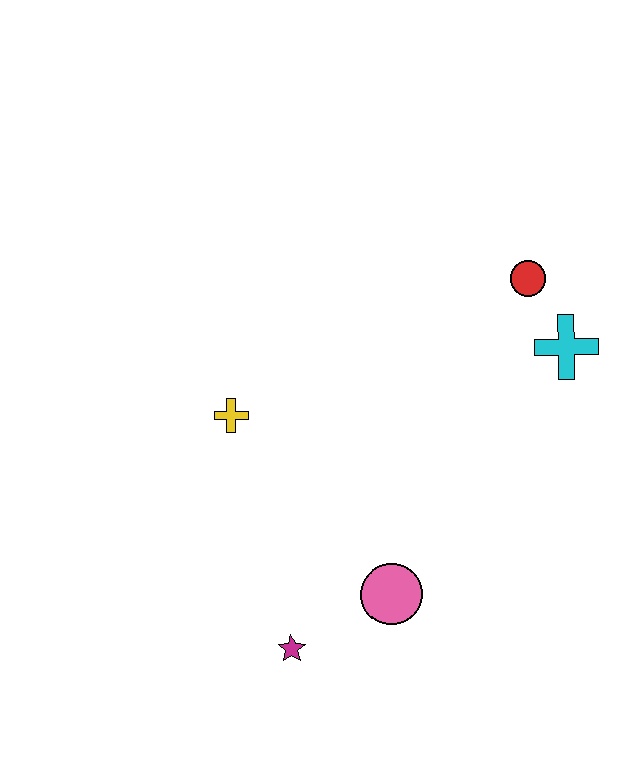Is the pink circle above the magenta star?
Yes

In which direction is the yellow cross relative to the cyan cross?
The yellow cross is to the left of the cyan cross.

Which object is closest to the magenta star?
The pink circle is closest to the magenta star.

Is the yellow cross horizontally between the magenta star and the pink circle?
No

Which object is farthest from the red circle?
The magenta star is farthest from the red circle.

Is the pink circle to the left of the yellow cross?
No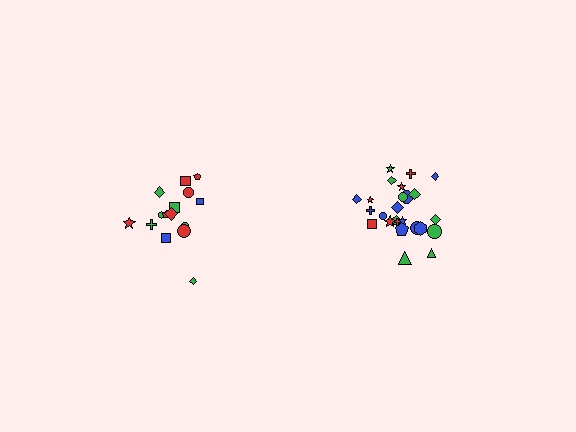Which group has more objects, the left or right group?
The right group.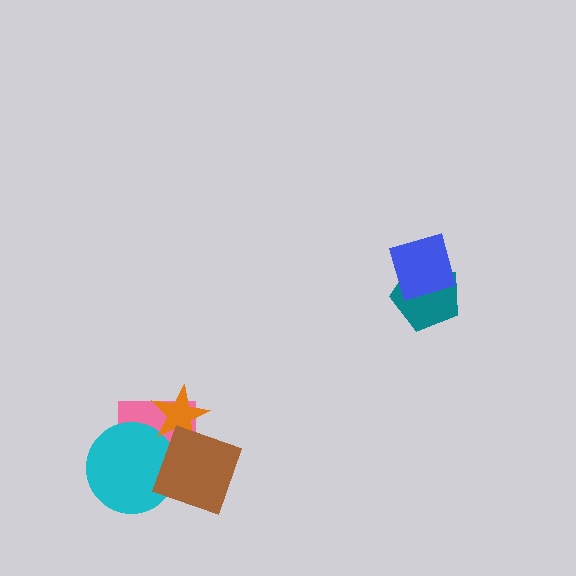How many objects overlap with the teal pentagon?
1 object overlaps with the teal pentagon.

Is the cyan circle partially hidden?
Yes, it is partially covered by another shape.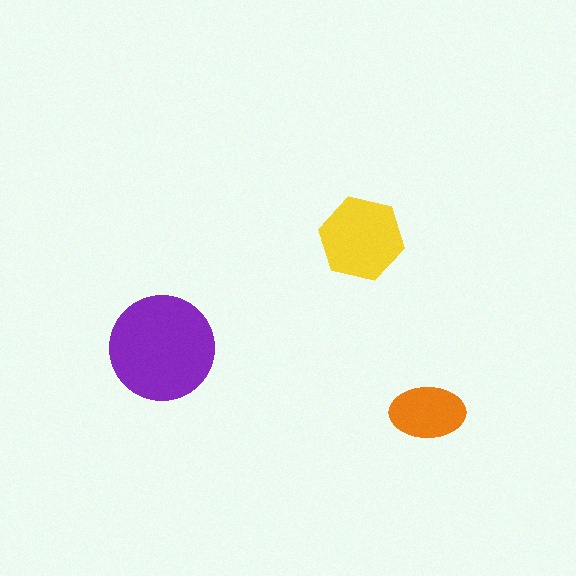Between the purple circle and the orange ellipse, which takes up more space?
The purple circle.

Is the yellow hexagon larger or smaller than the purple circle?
Smaller.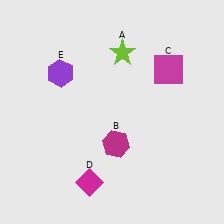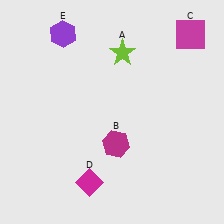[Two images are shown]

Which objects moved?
The objects that moved are: the magenta square (C), the purple hexagon (E).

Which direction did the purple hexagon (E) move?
The purple hexagon (E) moved up.